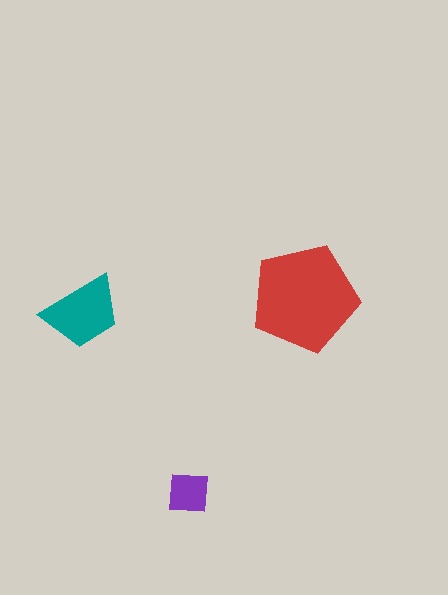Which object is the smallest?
The purple square.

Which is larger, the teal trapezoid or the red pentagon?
The red pentagon.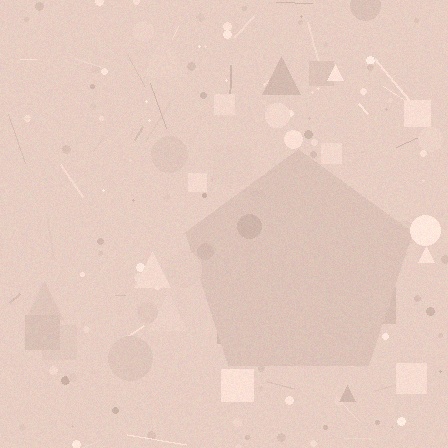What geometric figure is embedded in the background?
A pentagon is embedded in the background.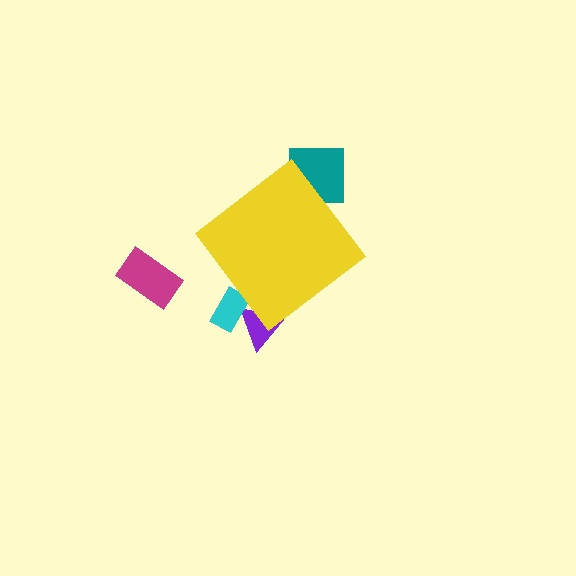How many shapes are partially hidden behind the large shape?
3 shapes are partially hidden.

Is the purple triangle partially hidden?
Yes, the purple triangle is partially hidden behind the yellow diamond.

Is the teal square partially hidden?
Yes, the teal square is partially hidden behind the yellow diamond.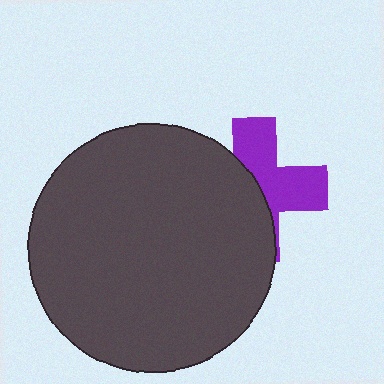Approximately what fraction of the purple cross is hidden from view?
Roughly 52% of the purple cross is hidden behind the dark gray circle.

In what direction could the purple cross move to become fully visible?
The purple cross could move right. That would shift it out from behind the dark gray circle entirely.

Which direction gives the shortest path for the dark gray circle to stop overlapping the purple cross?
Moving left gives the shortest separation.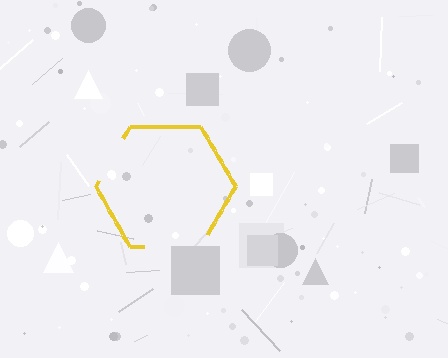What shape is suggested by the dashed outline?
The dashed outline suggests a hexagon.